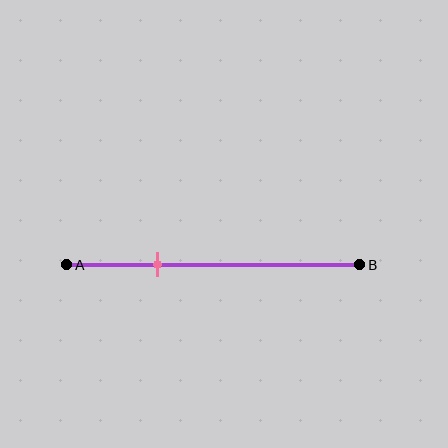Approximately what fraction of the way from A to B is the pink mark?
The pink mark is approximately 30% of the way from A to B.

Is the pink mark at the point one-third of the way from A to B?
Yes, the mark is approximately at the one-third point.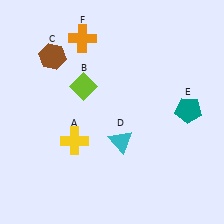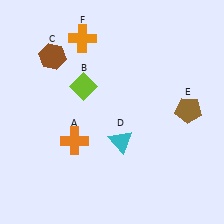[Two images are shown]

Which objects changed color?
A changed from yellow to orange. E changed from teal to brown.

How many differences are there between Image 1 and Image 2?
There are 2 differences between the two images.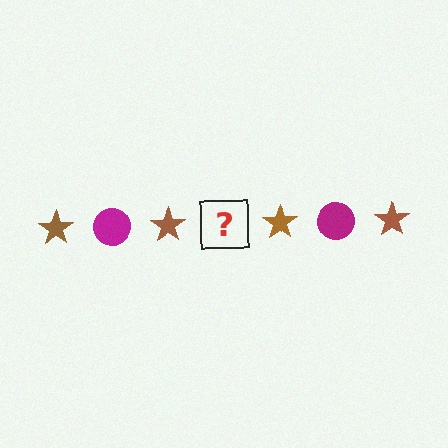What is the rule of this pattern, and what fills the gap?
The rule is that the pattern alternates between brown star and magenta circle. The gap should be filled with a magenta circle.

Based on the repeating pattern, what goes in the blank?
The blank should be a magenta circle.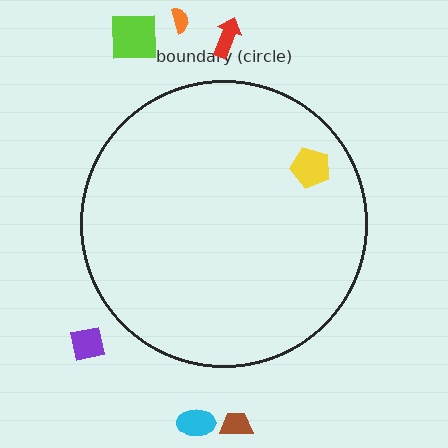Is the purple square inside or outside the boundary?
Outside.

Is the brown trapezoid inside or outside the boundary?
Outside.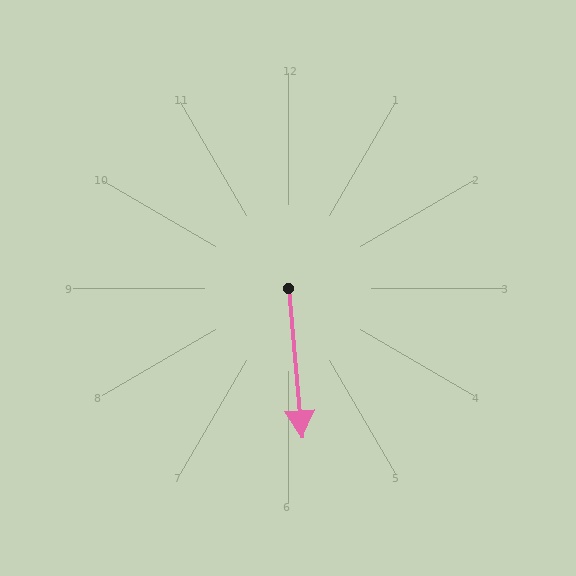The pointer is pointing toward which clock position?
Roughly 6 o'clock.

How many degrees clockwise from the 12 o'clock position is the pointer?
Approximately 175 degrees.